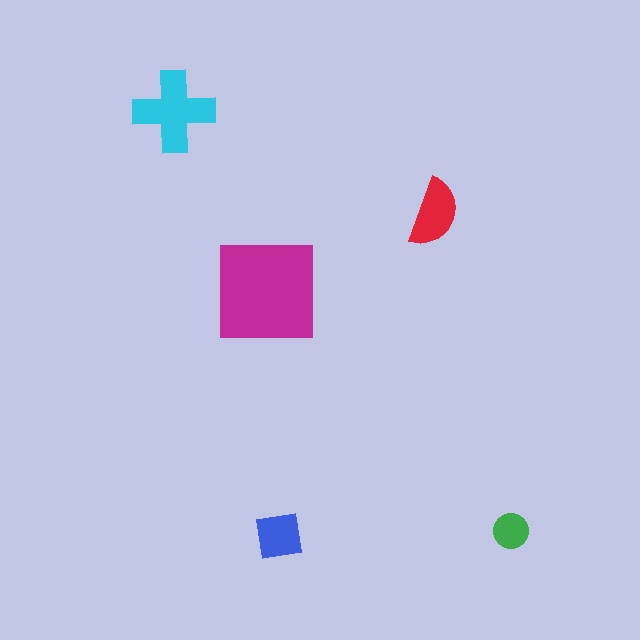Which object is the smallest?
The green circle.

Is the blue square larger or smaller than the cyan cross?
Smaller.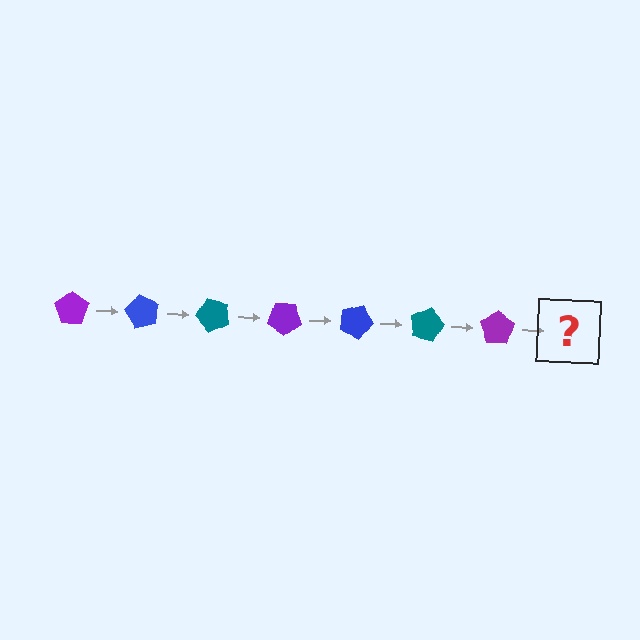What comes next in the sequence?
The next element should be a blue pentagon, rotated 420 degrees from the start.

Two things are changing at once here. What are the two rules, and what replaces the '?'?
The two rules are that it rotates 60 degrees each step and the color cycles through purple, blue, and teal. The '?' should be a blue pentagon, rotated 420 degrees from the start.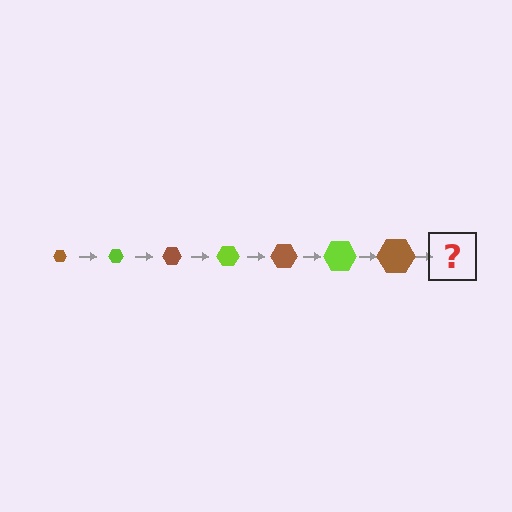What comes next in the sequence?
The next element should be a lime hexagon, larger than the previous one.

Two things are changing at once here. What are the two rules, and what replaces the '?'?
The two rules are that the hexagon grows larger each step and the color cycles through brown and lime. The '?' should be a lime hexagon, larger than the previous one.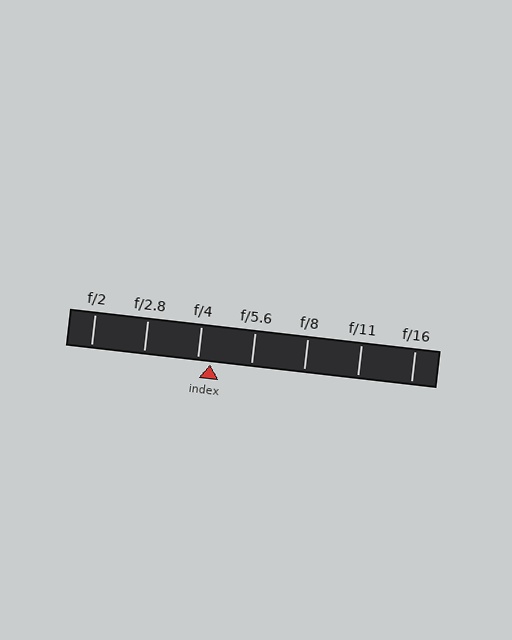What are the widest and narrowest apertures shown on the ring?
The widest aperture shown is f/2 and the narrowest is f/16.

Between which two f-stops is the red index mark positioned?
The index mark is between f/4 and f/5.6.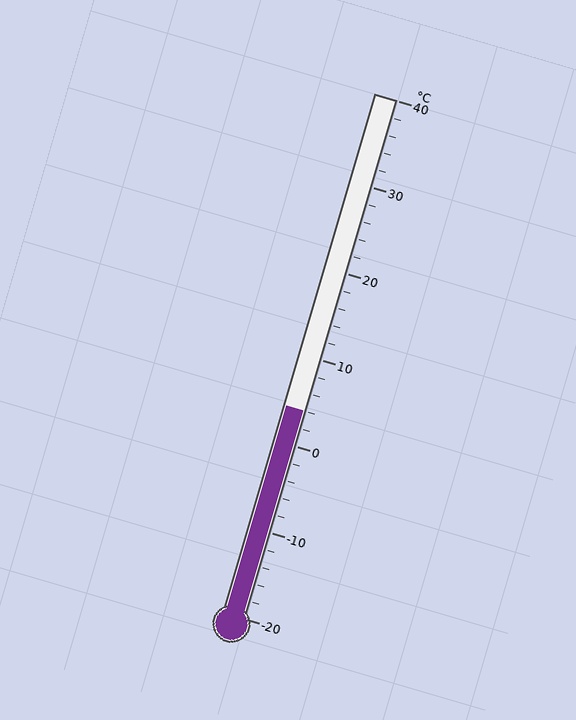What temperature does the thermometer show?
The thermometer shows approximately 4°C.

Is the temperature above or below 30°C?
The temperature is below 30°C.